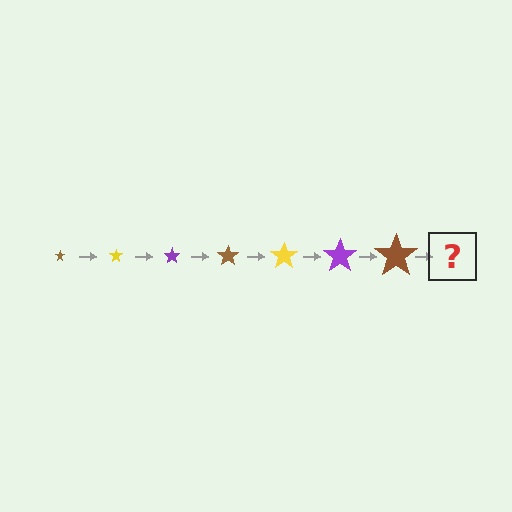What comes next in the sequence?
The next element should be a yellow star, larger than the previous one.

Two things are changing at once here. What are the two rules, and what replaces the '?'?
The two rules are that the star grows larger each step and the color cycles through brown, yellow, and purple. The '?' should be a yellow star, larger than the previous one.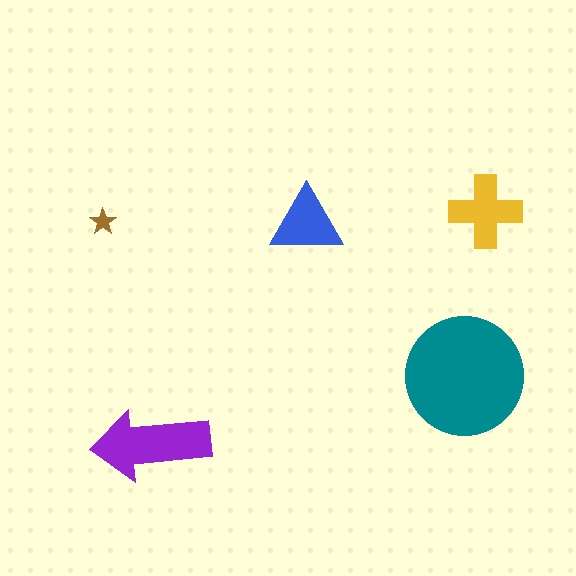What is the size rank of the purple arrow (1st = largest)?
2nd.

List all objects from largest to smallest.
The teal circle, the purple arrow, the yellow cross, the blue triangle, the brown star.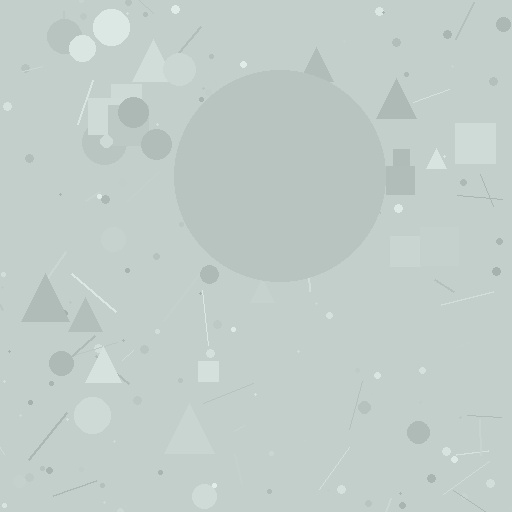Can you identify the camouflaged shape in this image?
The camouflaged shape is a circle.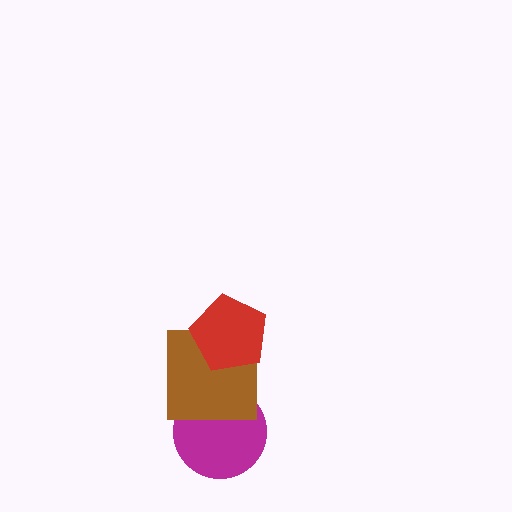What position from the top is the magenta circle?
The magenta circle is 3rd from the top.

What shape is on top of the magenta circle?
The brown square is on top of the magenta circle.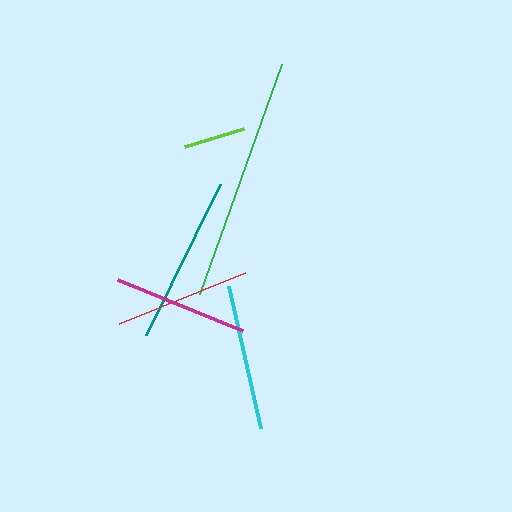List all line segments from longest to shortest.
From longest to shortest: green, teal, cyan, red, magenta, lime.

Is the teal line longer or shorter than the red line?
The teal line is longer than the red line.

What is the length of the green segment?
The green segment is approximately 244 pixels long.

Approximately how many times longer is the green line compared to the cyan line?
The green line is approximately 1.7 times the length of the cyan line.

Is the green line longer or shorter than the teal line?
The green line is longer than the teal line.